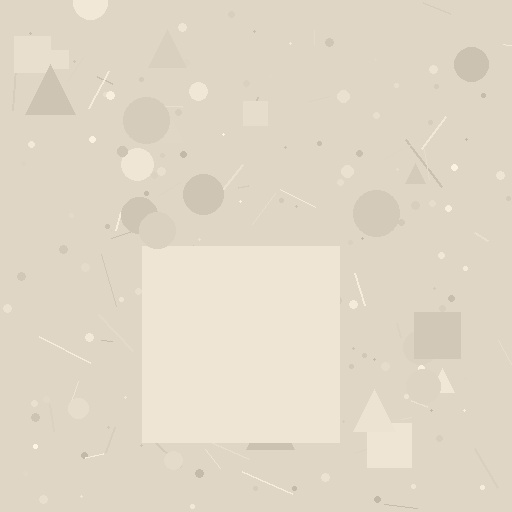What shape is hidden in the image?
A square is hidden in the image.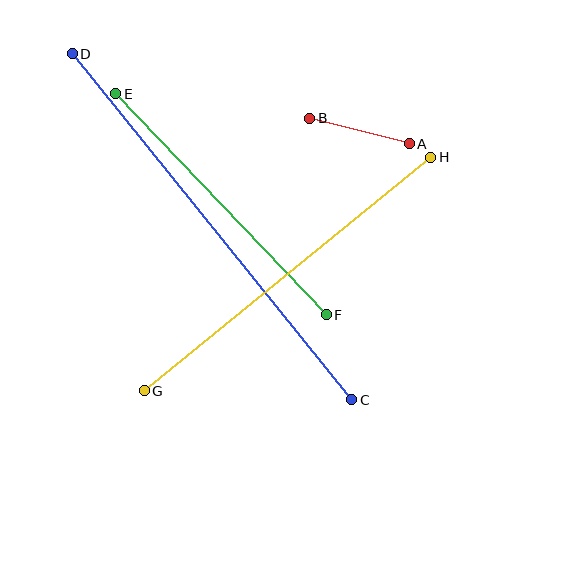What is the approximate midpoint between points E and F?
The midpoint is at approximately (221, 204) pixels.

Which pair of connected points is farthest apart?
Points C and D are farthest apart.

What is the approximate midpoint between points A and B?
The midpoint is at approximately (359, 131) pixels.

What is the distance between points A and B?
The distance is approximately 103 pixels.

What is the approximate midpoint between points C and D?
The midpoint is at approximately (212, 227) pixels.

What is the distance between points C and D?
The distance is approximately 445 pixels.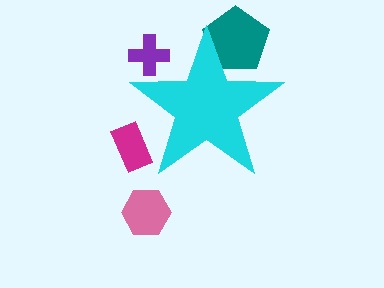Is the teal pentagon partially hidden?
Yes, the teal pentagon is partially hidden behind the cyan star.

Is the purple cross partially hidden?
Yes, the purple cross is partially hidden behind the cyan star.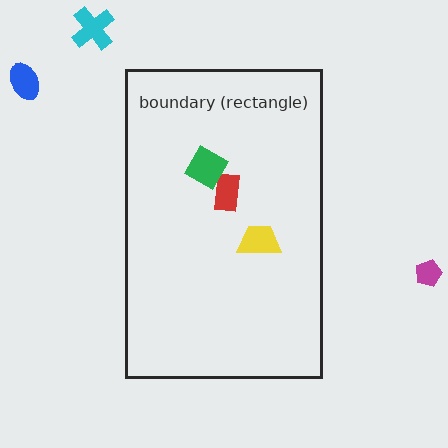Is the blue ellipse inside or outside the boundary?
Outside.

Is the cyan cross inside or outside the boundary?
Outside.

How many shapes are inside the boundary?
3 inside, 3 outside.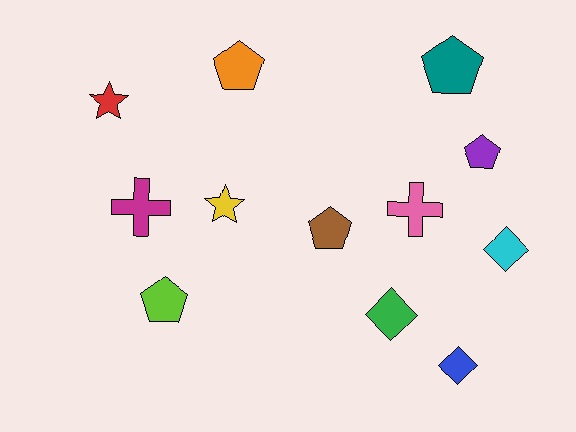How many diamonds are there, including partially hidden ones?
There are 3 diamonds.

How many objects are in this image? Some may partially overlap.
There are 12 objects.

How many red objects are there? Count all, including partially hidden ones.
There is 1 red object.